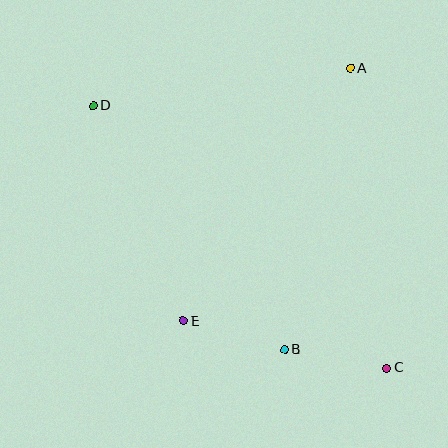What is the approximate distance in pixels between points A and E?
The distance between A and E is approximately 303 pixels.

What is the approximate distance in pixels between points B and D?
The distance between B and D is approximately 310 pixels.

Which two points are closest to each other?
Points B and C are closest to each other.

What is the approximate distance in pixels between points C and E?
The distance between C and E is approximately 209 pixels.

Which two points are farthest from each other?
Points C and D are farthest from each other.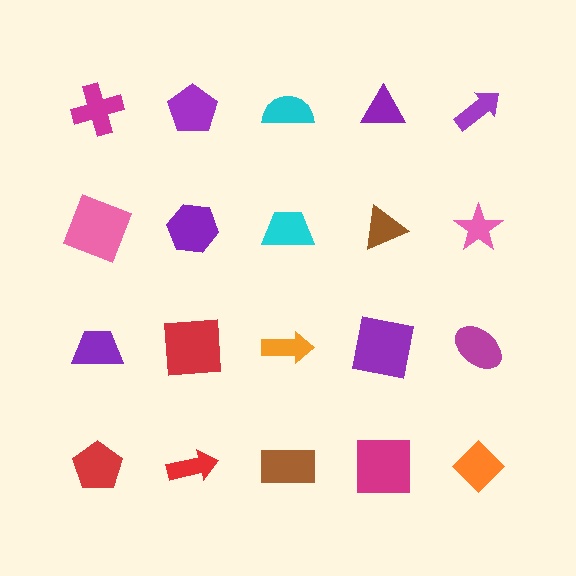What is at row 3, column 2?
A red square.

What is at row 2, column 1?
A pink square.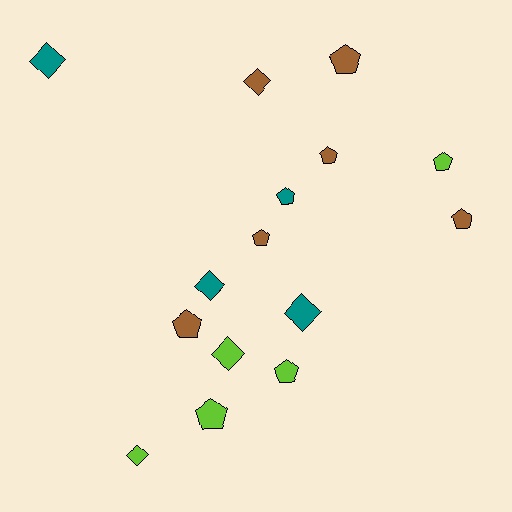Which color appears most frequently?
Brown, with 6 objects.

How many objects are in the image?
There are 15 objects.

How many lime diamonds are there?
There are 2 lime diamonds.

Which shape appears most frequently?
Pentagon, with 9 objects.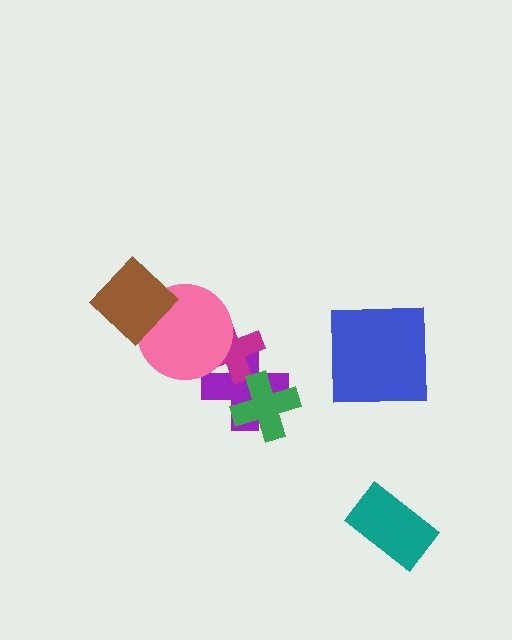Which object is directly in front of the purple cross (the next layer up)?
The magenta cross is directly in front of the purple cross.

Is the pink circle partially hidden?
Yes, it is partially covered by another shape.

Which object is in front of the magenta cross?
The pink circle is in front of the magenta cross.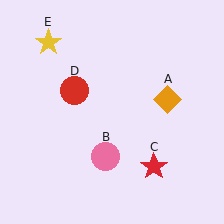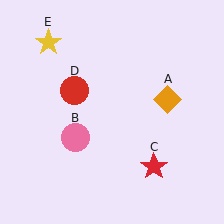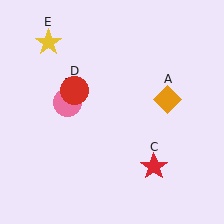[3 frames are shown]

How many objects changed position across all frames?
1 object changed position: pink circle (object B).